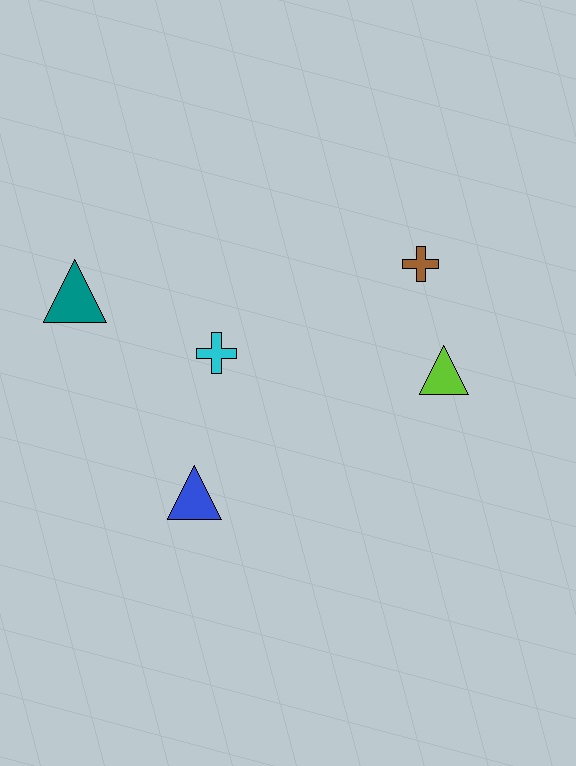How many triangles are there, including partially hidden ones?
There are 3 triangles.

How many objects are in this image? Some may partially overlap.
There are 5 objects.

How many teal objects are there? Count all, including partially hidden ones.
There is 1 teal object.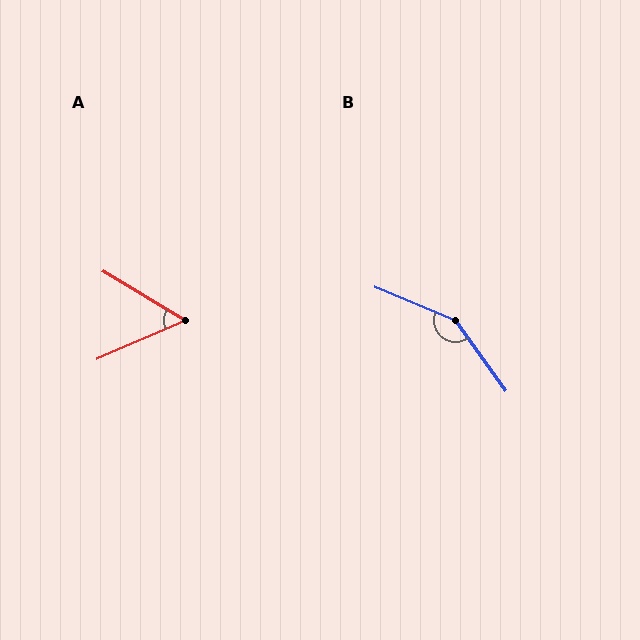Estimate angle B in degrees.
Approximately 148 degrees.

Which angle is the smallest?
A, at approximately 54 degrees.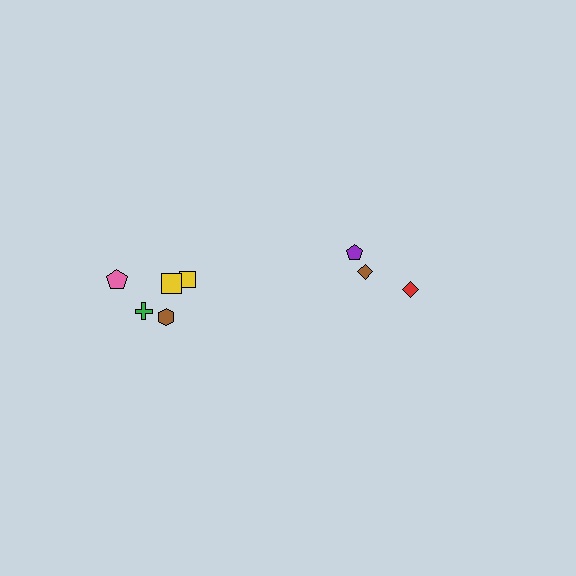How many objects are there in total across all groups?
There are 8 objects.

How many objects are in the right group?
There are 3 objects.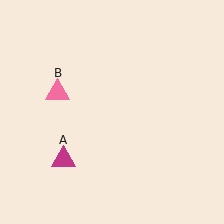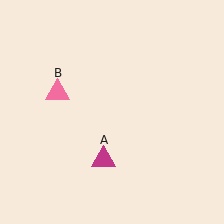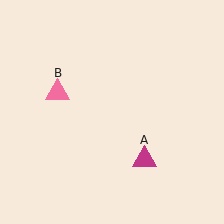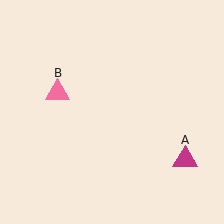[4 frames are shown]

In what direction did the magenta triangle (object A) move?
The magenta triangle (object A) moved right.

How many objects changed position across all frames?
1 object changed position: magenta triangle (object A).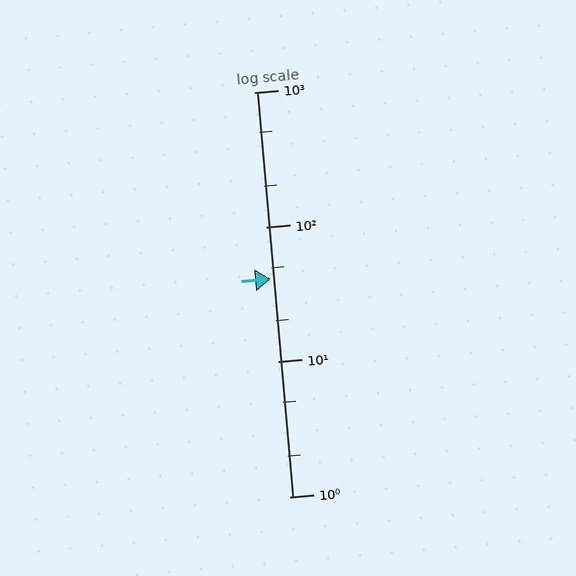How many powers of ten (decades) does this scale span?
The scale spans 3 decades, from 1 to 1000.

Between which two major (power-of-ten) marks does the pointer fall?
The pointer is between 10 and 100.